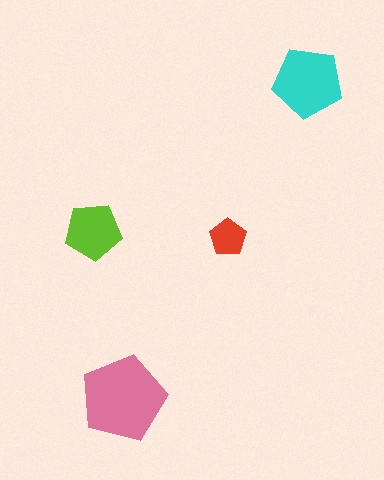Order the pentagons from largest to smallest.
the pink one, the cyan one, the lime one, the red one.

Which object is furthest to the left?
The lime pentagon is leftmost.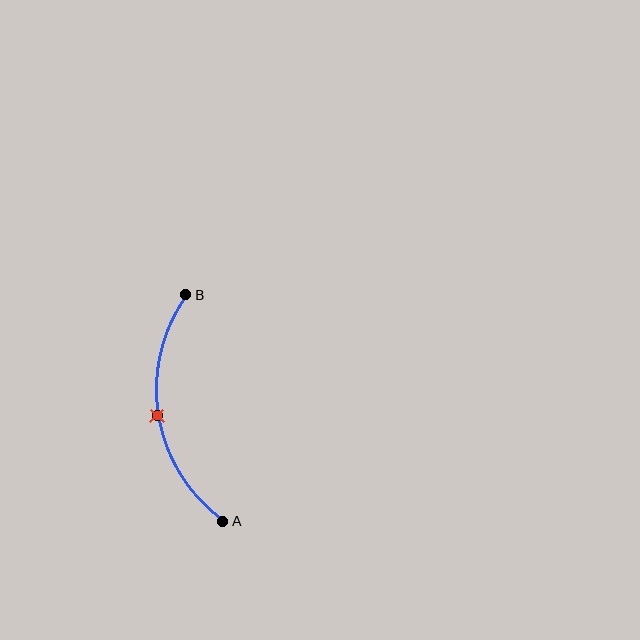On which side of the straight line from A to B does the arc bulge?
The arc bulges to the left of the straight line connecting A and B.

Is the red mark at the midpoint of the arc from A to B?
Yes. The red mark lies on the arc at equal arc-length from both A and B — it is the arc midpoint.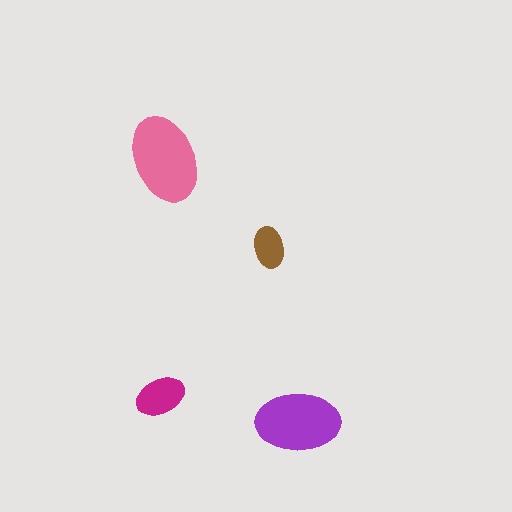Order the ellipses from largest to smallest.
the pink one, the purple one, the magenta one, the brown one.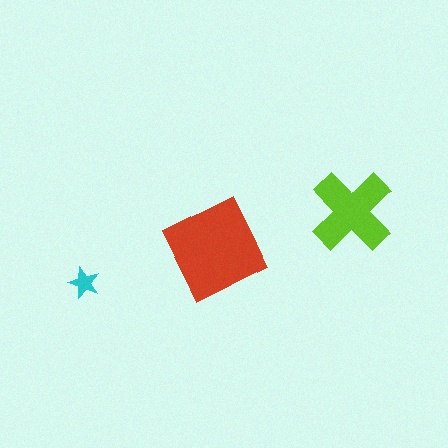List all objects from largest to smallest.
The red diamond, the lime cross, the cyan star.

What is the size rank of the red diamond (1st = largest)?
1st.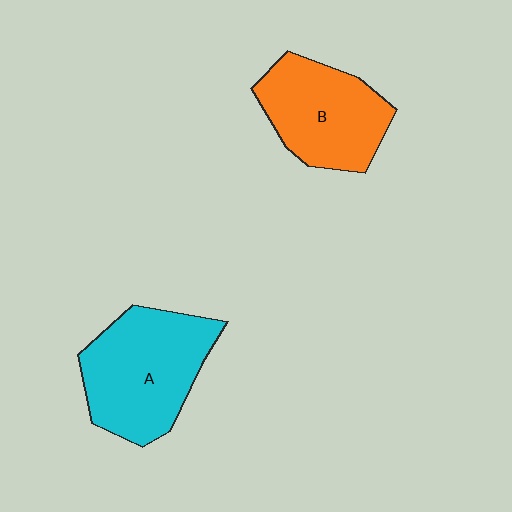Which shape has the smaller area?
Shape B (orange).